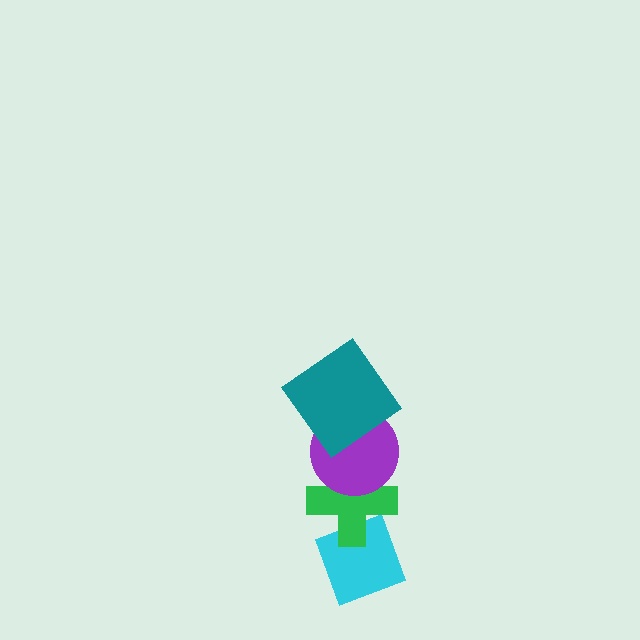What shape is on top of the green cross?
The purple circle is on top of the green cross.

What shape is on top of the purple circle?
The teal diamond is on top of the purple circle.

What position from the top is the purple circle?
The purple circle is 2nd from the top.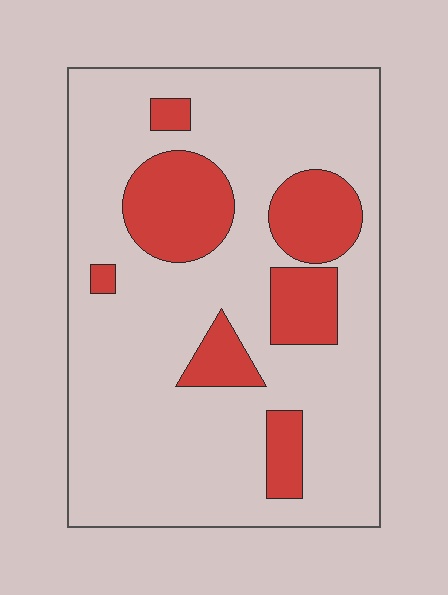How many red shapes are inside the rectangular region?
7.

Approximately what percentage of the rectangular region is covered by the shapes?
Approximately 20%.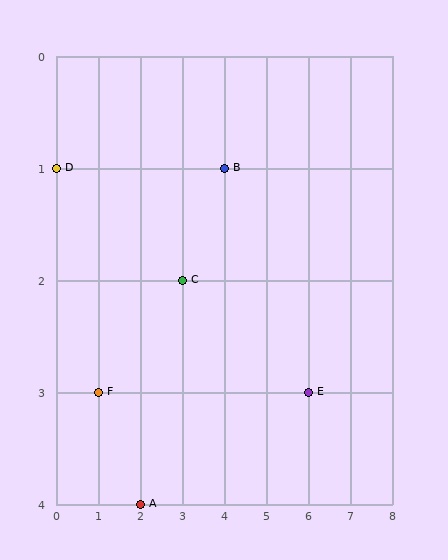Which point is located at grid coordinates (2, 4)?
Point A is at (2, 4).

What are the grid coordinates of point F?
Point F is at grid coordinates (1, 3).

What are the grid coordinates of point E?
Point E is at grid coordinates (6, 3).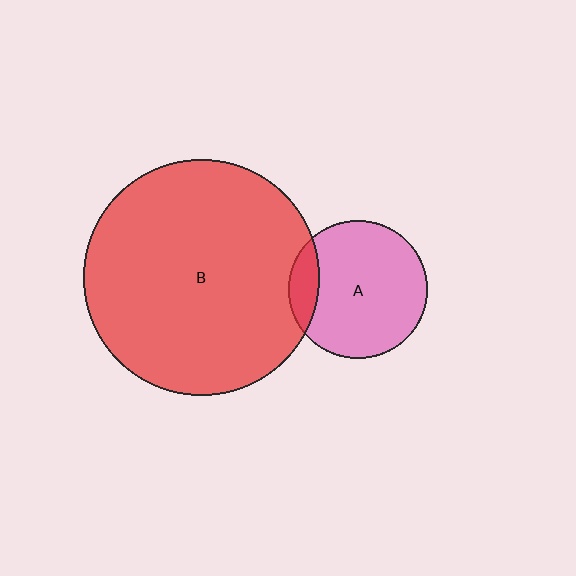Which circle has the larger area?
Circle B (red).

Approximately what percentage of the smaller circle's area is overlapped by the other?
Approximately 15%.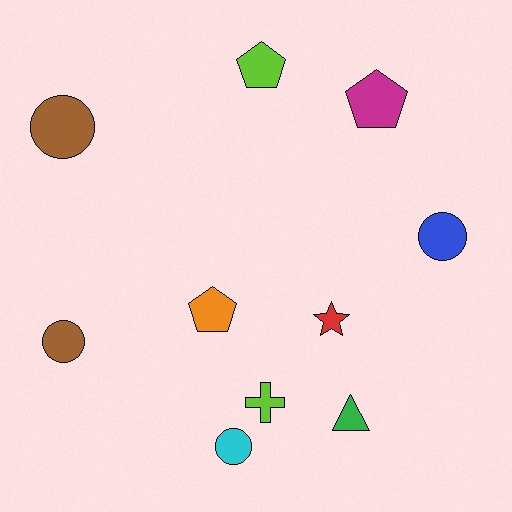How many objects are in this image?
There are 10 objects.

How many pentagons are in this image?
There are 3 pentagons.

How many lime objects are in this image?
There are 2 lime objects.